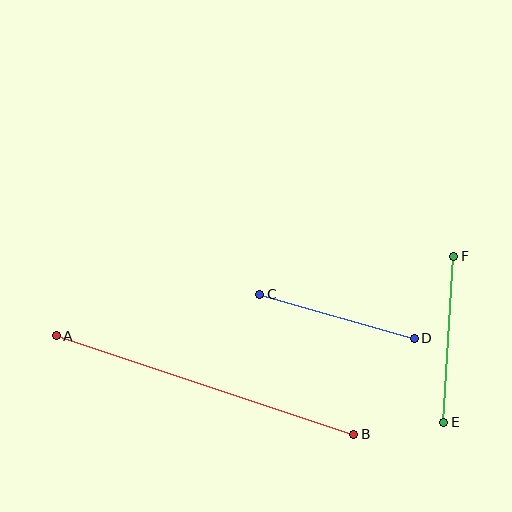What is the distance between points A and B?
The distance is approximately 314 pixels.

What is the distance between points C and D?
The distance is approximately 161 pixels.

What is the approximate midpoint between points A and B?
The midpoint is at approximately (205, 385) pixels.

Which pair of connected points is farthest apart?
Points A and B are farthest apart.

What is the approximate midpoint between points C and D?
The midpoint is at approximately (337, 316) pixels.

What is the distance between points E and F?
The distance is approximately 166 pixels.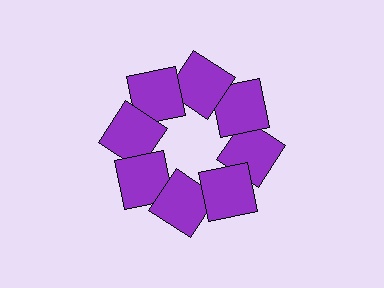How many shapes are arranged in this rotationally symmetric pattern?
There are 8 shapes, arranged in 8 groups of 1.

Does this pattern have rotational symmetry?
Yes, this pattern has 8-fold rotational symmetry. It looks the same after rotating 45 degrees around the center.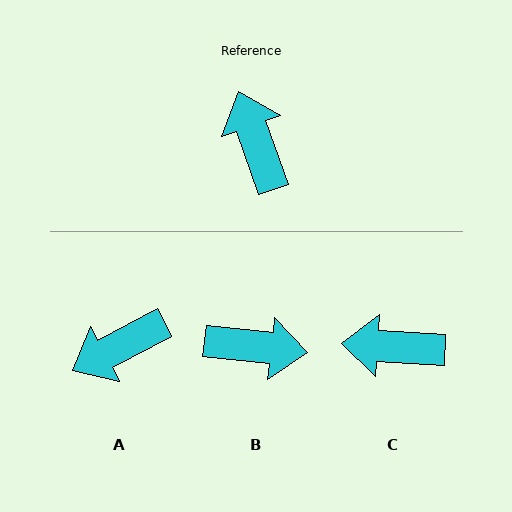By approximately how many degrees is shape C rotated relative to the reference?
Approximately 67 degrees counter-clockwise.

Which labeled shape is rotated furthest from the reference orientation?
B, about 116 degrees away.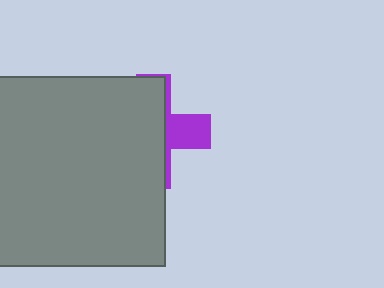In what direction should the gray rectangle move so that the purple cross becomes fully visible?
The gray rectangle should move left. That is the shortest direction to clear the overlap and leave the purple cross fully visible.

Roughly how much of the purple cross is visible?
A small part of it is visible (roughly 31%).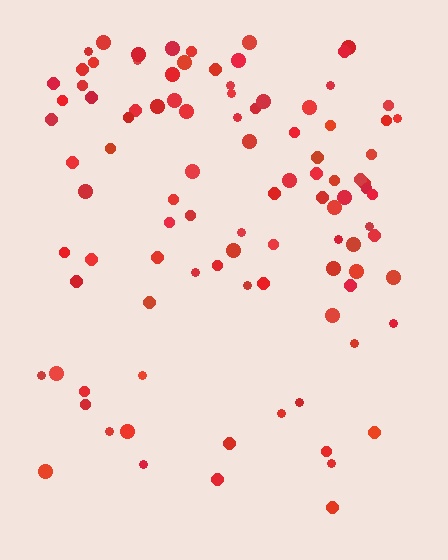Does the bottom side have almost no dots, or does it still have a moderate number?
Still a moderate number, just noticeably fewer than the top.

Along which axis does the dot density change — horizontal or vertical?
Vertical.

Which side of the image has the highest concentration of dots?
The top.